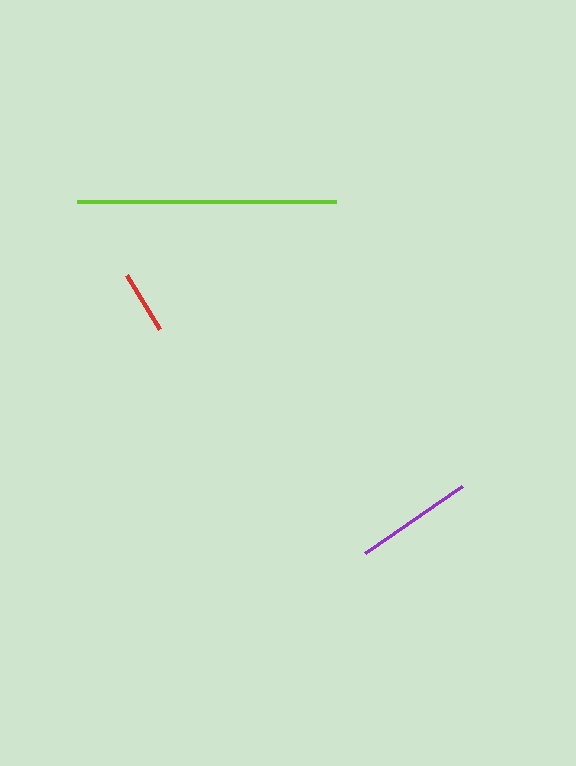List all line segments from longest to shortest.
From longest to shortest: lime, purple, red.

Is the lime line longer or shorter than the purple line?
The lime line is longer than the purple line.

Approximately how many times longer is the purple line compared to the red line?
The purple line is approximately 1.9 times the length of the red line.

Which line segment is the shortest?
The red line is the shortest at approximately 63 pixels.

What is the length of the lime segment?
The lime segment is approximately 259 pixels long.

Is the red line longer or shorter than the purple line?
The purple line is longer than the red line.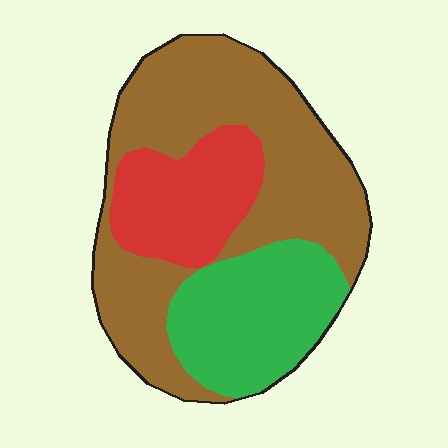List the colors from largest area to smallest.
From largest to smallest: brown, green, red.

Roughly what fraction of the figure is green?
Green takes up about one quarter (1/4) of the figure.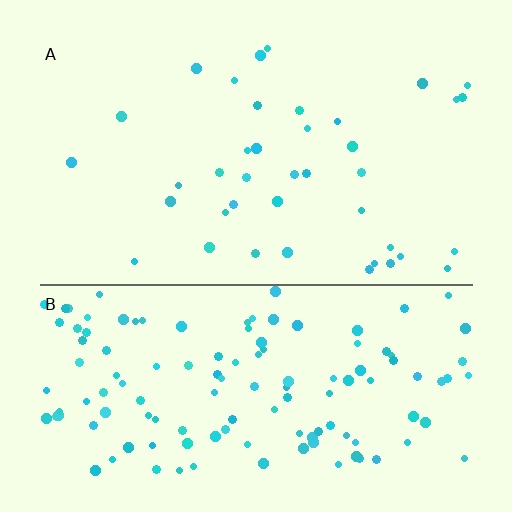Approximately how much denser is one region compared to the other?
Approximately 3.3× — region B over region A.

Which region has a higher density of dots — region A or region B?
B (the bottom).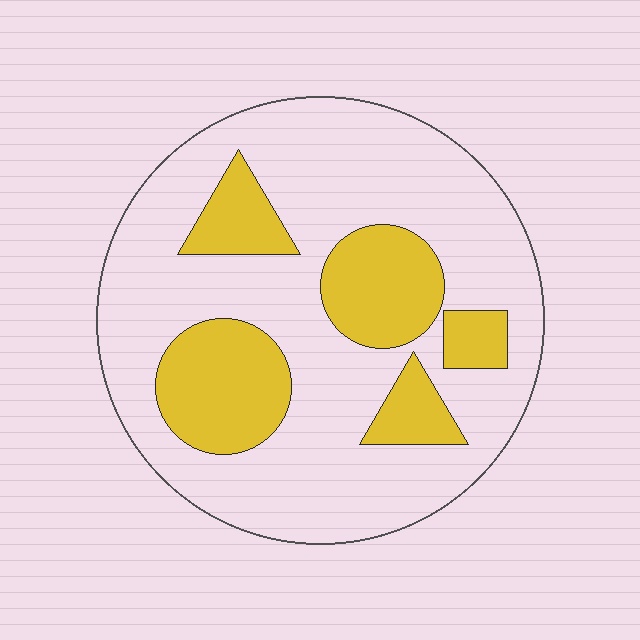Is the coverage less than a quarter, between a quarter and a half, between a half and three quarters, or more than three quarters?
Between a quarter and a half.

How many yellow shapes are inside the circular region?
5.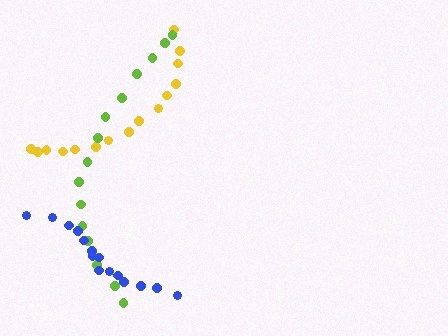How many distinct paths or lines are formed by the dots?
There are 3 distinct paths.